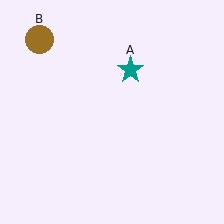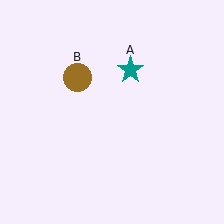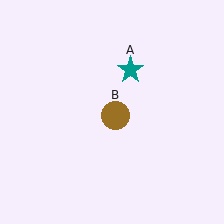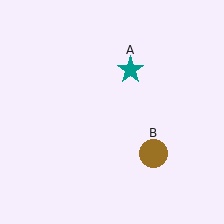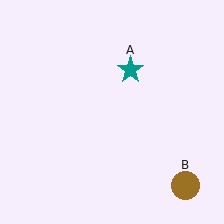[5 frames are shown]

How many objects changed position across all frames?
1 object changed position: brown circle (object B).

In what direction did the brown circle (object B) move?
The brown circle (object B) moved down and to the right.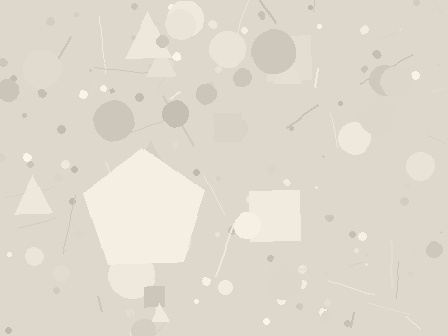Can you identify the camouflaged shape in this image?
The camouflaged shape is a pentagon.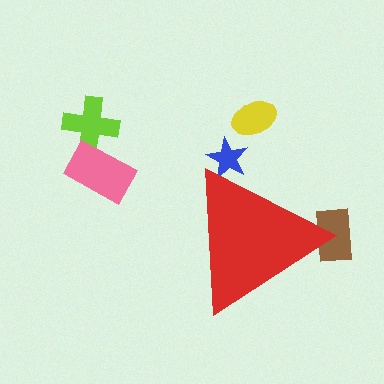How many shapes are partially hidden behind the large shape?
2 shapes are partially hidden.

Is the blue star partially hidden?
Yes, the blue star is partially hidden behind the red triangle.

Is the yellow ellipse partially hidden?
No, the yellow ellipse is fully visible.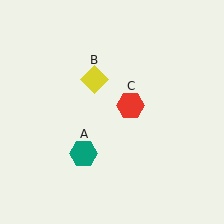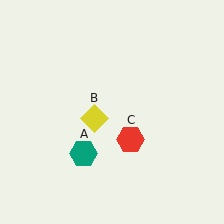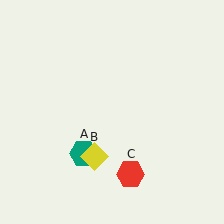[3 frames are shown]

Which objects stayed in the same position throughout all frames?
Teal hexagon (object A) remained stationary.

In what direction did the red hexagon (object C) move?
The red hexagon (object C) moved down.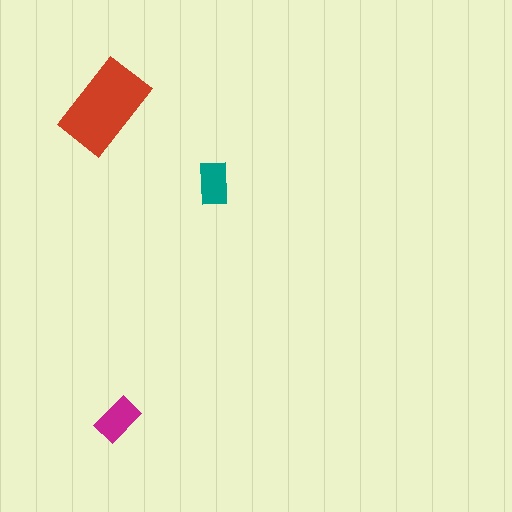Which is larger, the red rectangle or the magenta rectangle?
The red one.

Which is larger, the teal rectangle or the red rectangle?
The red one.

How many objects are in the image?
There are 3 objects in the image.